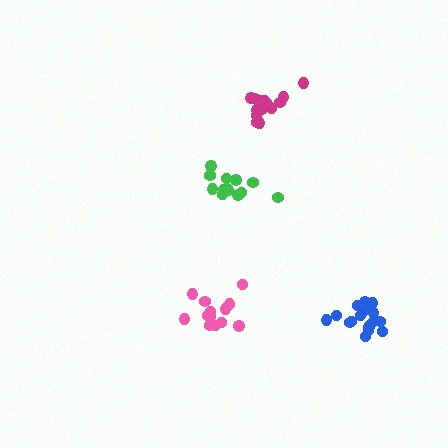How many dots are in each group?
Group 1: 12 dots, Group 2: 14 dots, Group 3: 15 dots, Group 4: 18 dots (59 total).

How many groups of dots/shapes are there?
There are 4 groups.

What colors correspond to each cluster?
The clusters are colored: green, pink, magenta, blue.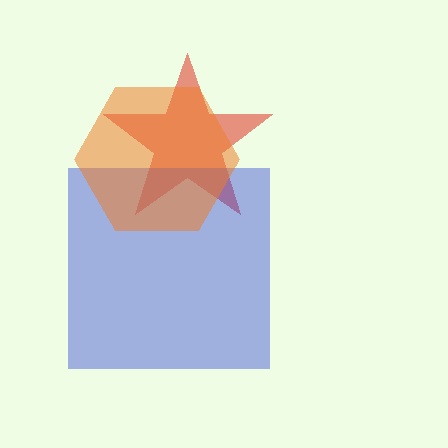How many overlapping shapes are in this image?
There are 3 overlapping shapes in the image.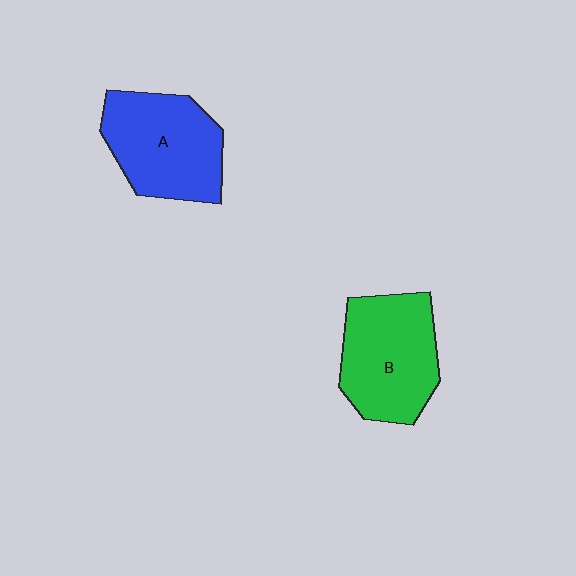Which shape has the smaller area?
Shape A (blue).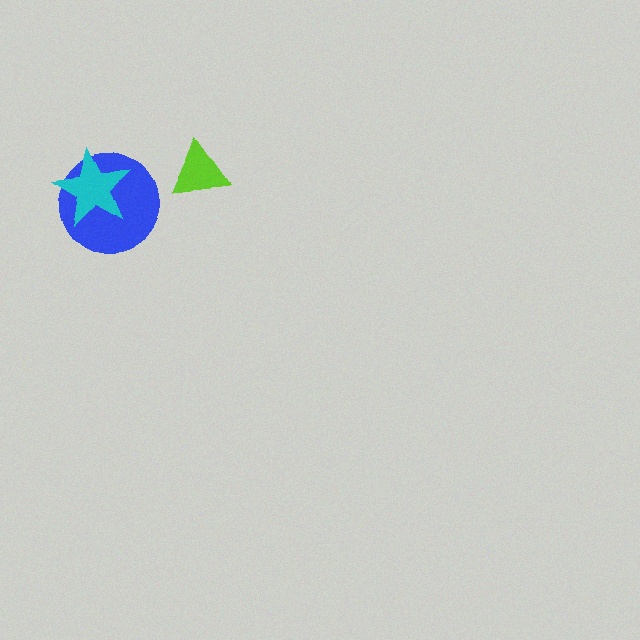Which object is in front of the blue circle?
The cyan star is in front of the blue circle.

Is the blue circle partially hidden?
Yes, it is partially covered by another shape.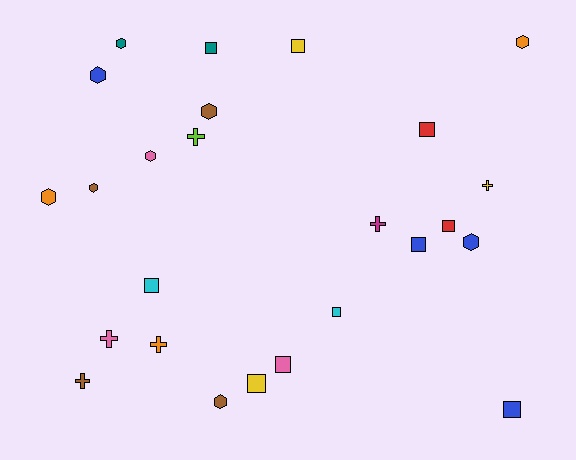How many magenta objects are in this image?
There is 1 magenta object.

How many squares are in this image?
There are 10 squares.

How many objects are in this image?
There are 25 objects.